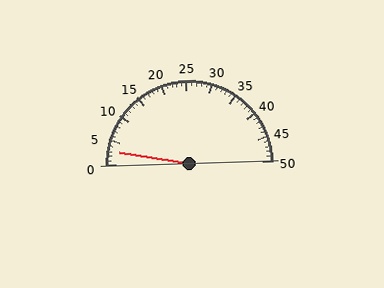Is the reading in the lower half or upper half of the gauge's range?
The reading is in the lower half of the range (0 to 50).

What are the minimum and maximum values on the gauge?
The gauge ranges from 0 to 50.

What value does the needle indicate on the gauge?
The needle indicates approximately 3.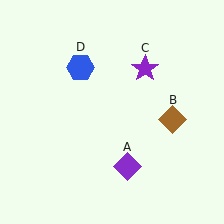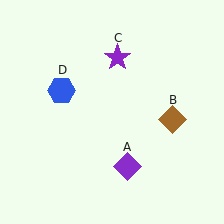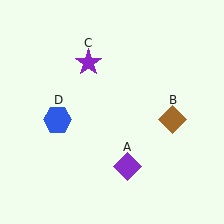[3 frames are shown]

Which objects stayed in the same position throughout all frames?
Purple diamond (object A) and brown diamond (object B) remained stationary.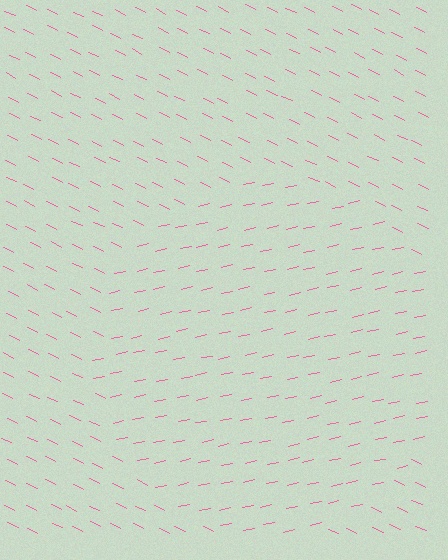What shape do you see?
I see a circle.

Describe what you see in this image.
The image is filled with small pink line segments. A circle region in the image has lines oriented differently from the surrounding lines, creating a visible texture boundary.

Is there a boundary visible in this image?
Yes, there is a texture boundary formed by a change in line orientation.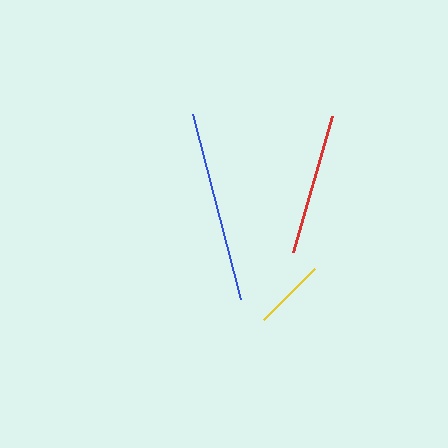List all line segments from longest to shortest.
From longest to shortest: blue, red, yellow.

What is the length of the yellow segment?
The yellow segment is approximately 72 pixels long.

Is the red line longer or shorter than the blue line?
The blue line is longer than the red line.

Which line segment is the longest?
The blue line is the longest at approximately 191 pixels.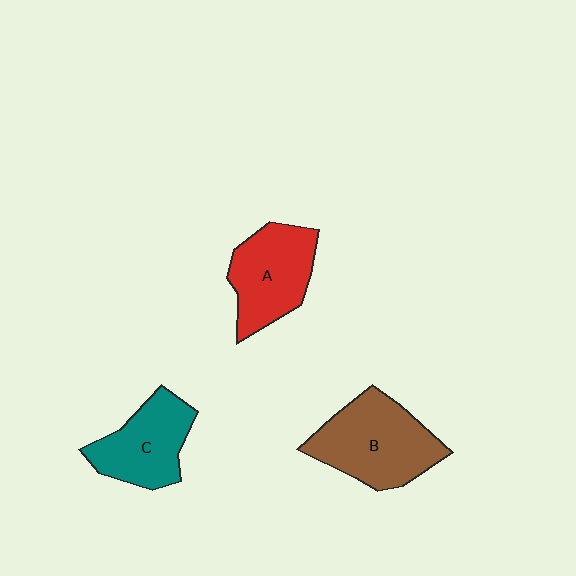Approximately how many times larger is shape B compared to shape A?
Approximately 1.2 times.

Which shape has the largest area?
Shape B (brown).